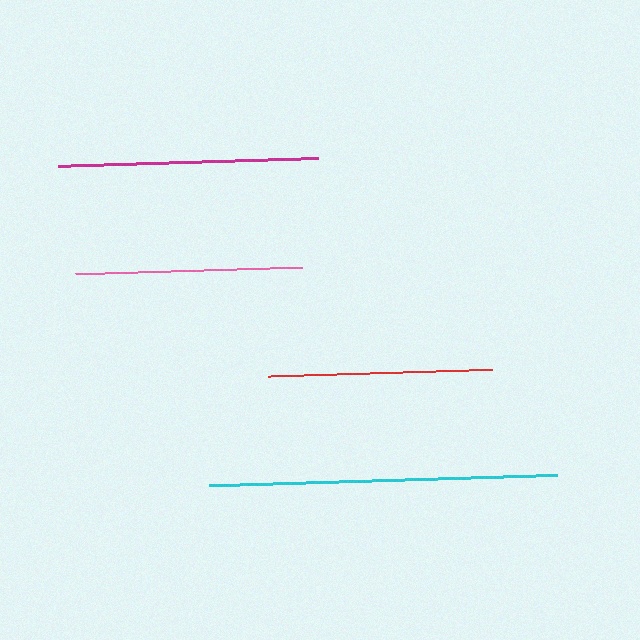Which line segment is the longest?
The cyan line is the longest at approximately 348 pixels.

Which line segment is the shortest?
The red line is the shortest at approximately 224 pixels.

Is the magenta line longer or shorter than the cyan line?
The cyan line is longer than the magenta line.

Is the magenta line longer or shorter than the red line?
The magenta line is longer than the red line.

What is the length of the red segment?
The red segment is approximately 224 pixels long.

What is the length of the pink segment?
The pink segment is approximately 226 pixels long.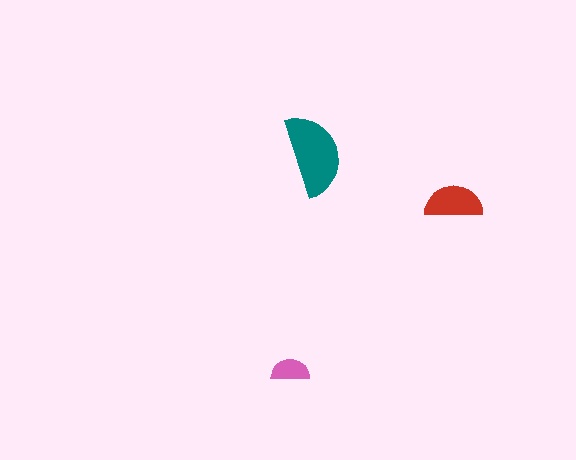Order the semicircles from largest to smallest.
the teal one, the red one, the pink one.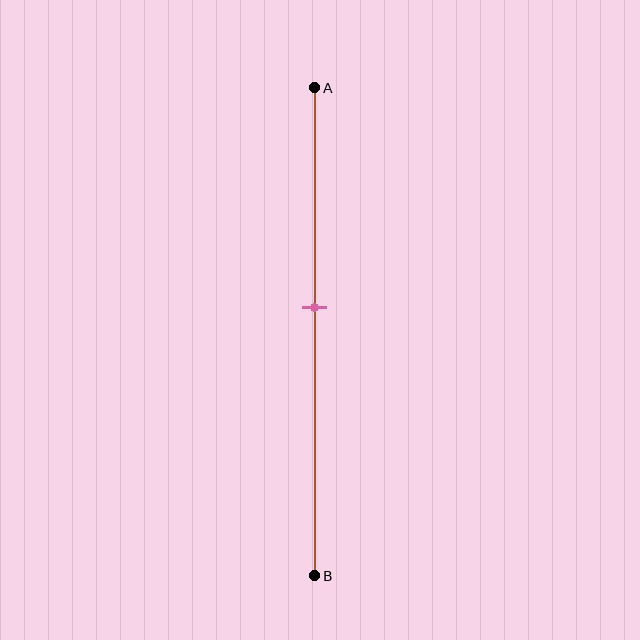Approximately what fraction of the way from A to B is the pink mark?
The pink mark is approximately 45% of the way from A to B.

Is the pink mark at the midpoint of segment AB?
No, the mark is at about 45% from A, not at the 50% midpoint.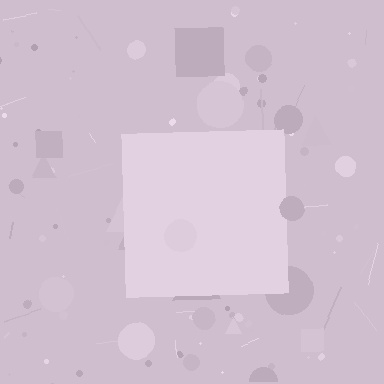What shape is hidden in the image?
A square is hidden in the image.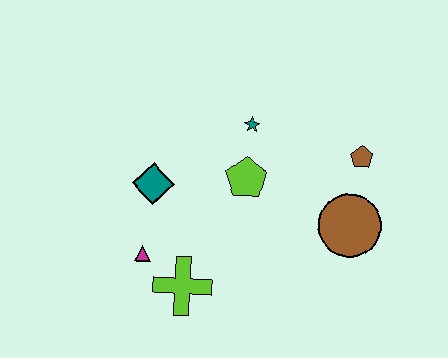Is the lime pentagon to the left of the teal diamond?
No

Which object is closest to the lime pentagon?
The teal star is closest to the lime pentagon.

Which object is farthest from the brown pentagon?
The magenta triangle is farthest from the brown pentagon.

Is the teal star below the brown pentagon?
No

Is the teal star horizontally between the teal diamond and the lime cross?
No